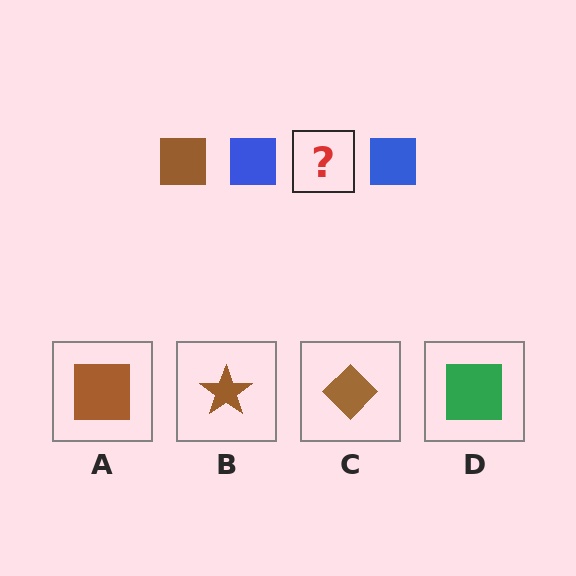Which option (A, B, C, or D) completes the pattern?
A.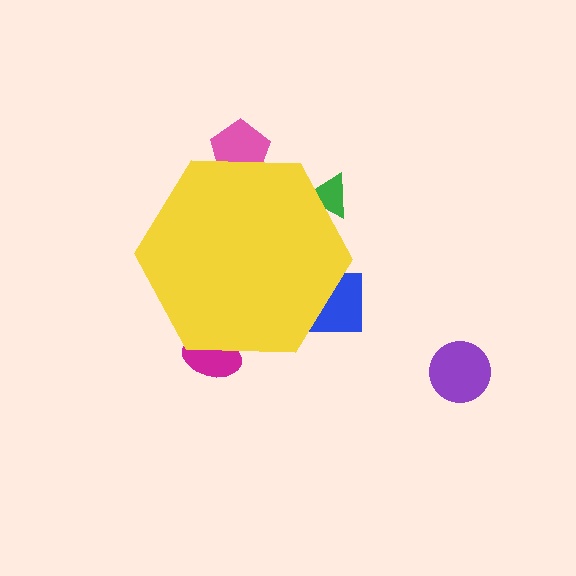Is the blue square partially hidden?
Yes, the blue square is partially hidden behind the yellow hexagon.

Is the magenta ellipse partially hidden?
Yes, the magenta ellipse is partially hidden behind the yellow hexagon.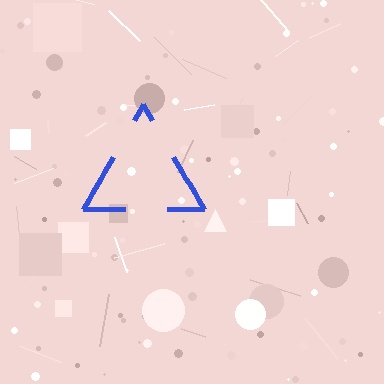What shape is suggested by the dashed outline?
The dashed outline suggests a triangle.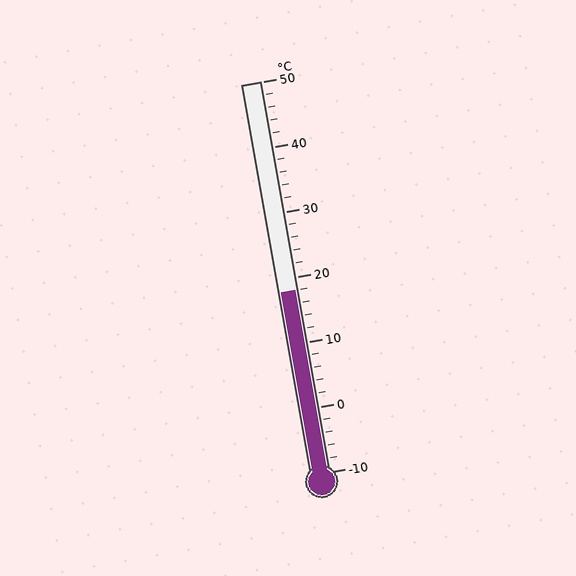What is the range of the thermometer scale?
The thermometer scale ranges from -10°C to 50°C.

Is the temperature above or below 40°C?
The temperature is below 40°C.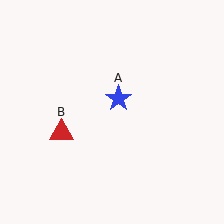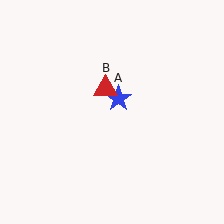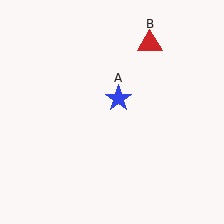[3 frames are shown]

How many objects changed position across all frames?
1 object changed position: red triangle (object B).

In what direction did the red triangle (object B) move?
The red triangle (object B) moved up and to the right.